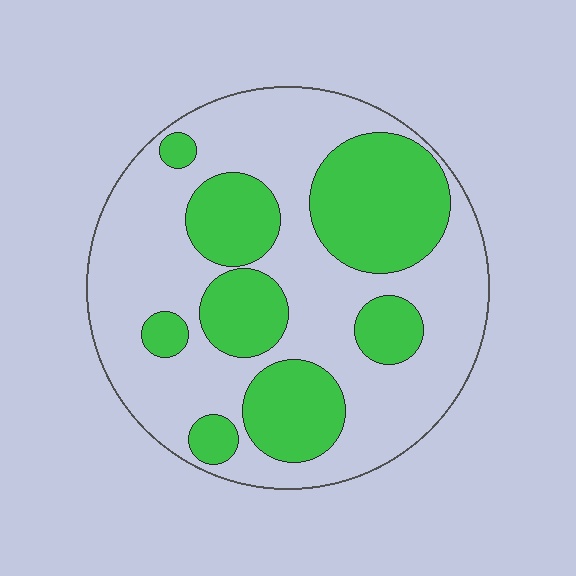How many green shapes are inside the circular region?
8.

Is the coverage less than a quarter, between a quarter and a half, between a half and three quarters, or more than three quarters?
Between a quarter and a half.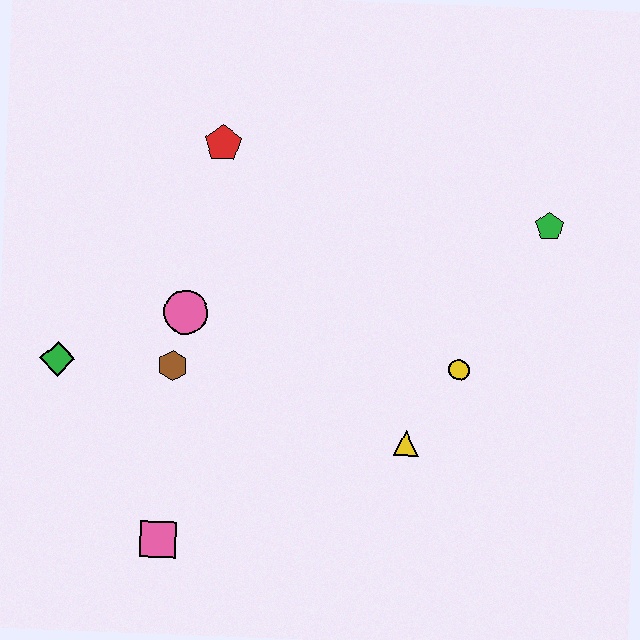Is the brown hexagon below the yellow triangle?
No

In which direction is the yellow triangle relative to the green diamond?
The yellow triangle is to the right of the green diamond.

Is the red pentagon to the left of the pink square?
No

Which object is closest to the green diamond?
The brown hexagon is closest to the green diamond.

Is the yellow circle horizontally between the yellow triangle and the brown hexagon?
No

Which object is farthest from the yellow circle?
The green diamond is farthest from the yellow circle.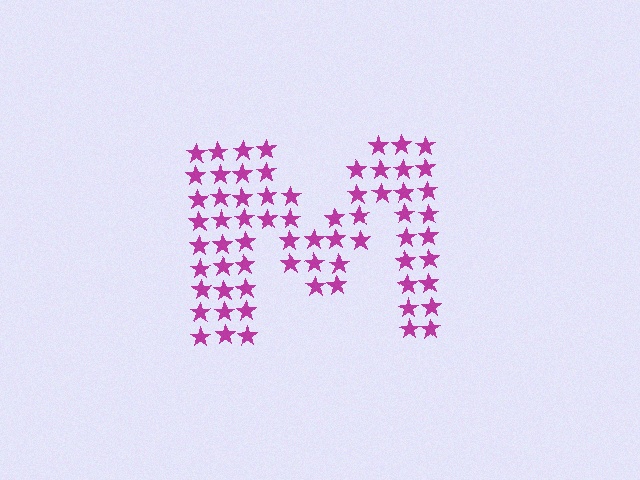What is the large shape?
The large shape is the letter M.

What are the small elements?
The small elements are stars.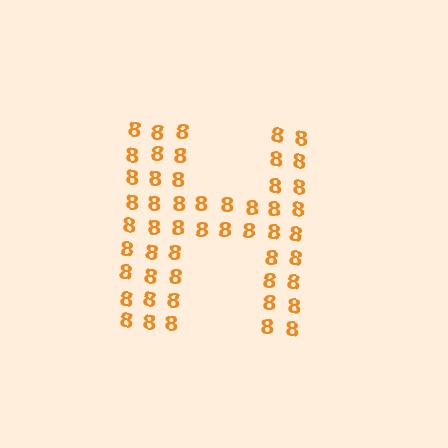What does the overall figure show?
The overall figure shows the letter H.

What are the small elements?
The small elements are digit 8's.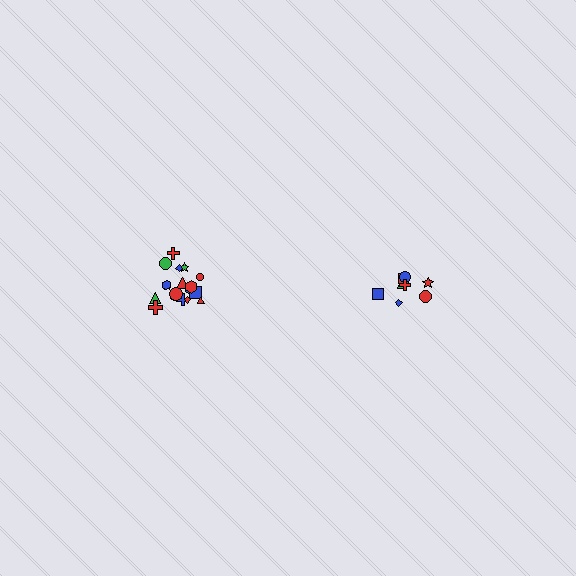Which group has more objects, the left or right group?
The left group.